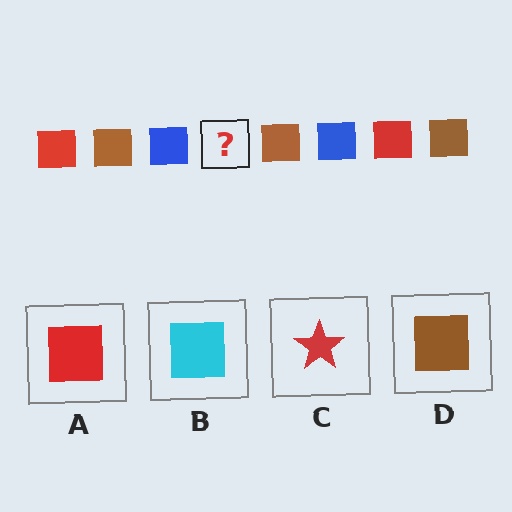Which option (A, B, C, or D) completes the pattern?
A.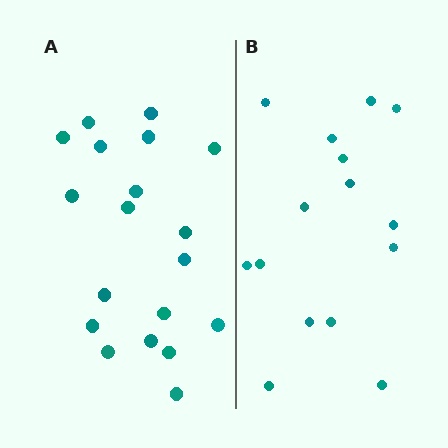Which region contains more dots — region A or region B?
Region A (the left region) has more dots.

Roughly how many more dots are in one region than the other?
Region A has about 4 more dots than region B.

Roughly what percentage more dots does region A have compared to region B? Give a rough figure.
About 25% more.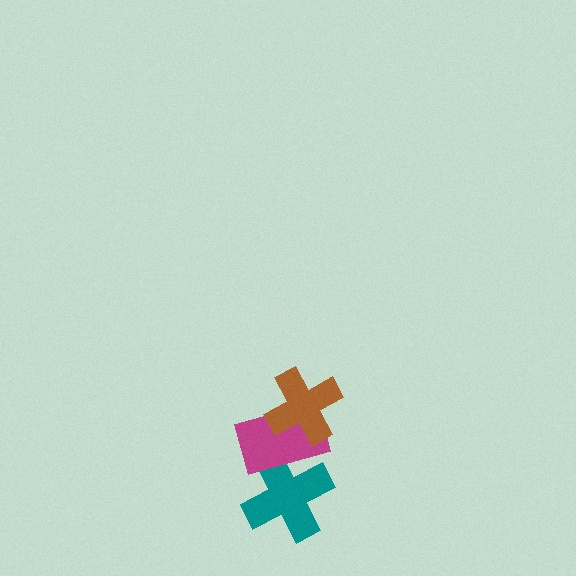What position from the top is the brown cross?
The brown cross is 1st from the top.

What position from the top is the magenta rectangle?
The magenta rectangle is 2nd from the top.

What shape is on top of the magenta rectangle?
The brown cross is on top of the magenta rectangle.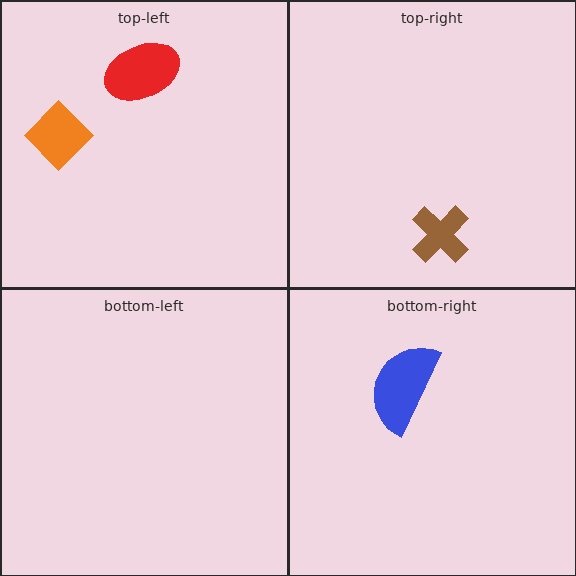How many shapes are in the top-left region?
2.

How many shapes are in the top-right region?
1.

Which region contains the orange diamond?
The top-left region.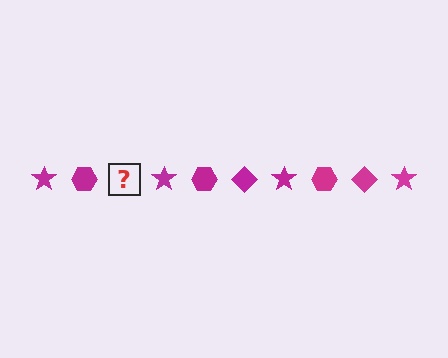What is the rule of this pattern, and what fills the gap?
The rule is that the pattern cycles through star, hexagon, diamond shapes in magenta. The gap should be filled with a magenta diamond.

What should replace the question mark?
The question mark should be replaced with a magenta diamond.